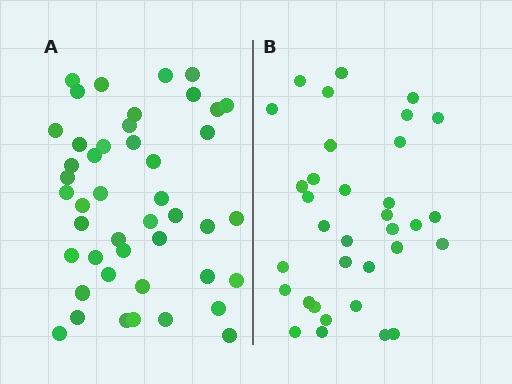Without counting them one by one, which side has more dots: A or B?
Region A (the left region) has more dots.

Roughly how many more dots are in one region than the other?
Region A has roughly 12 or so more dots than region B.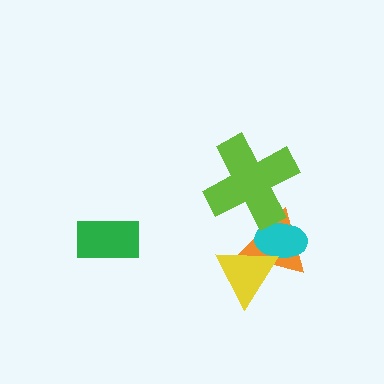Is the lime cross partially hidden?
No, no other shape covers it.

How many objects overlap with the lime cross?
2 objects overlap with the lime cross.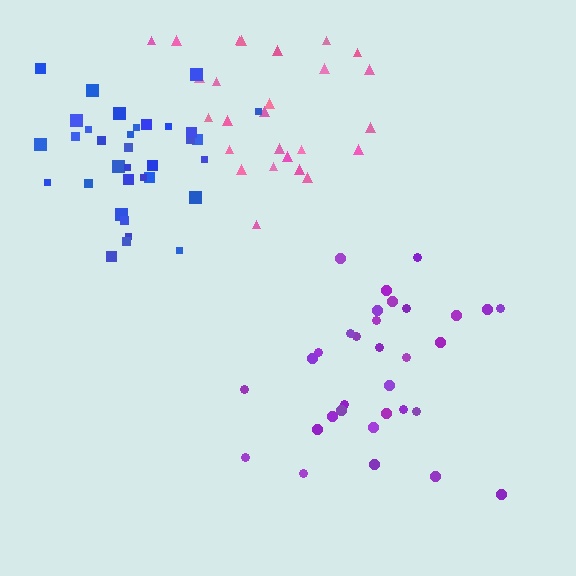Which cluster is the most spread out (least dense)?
Pink.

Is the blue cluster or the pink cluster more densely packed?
Blue.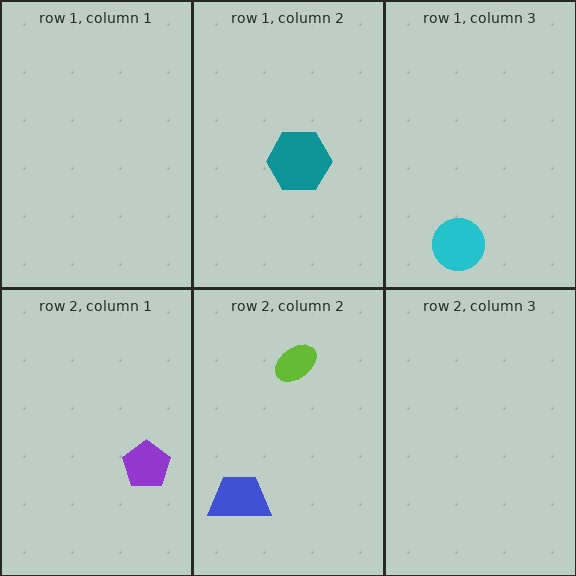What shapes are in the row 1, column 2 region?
The teal hexagon.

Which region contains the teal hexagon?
The row 1, column 2 region.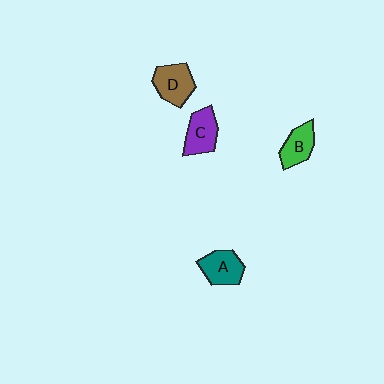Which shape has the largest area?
Shape D (brown).